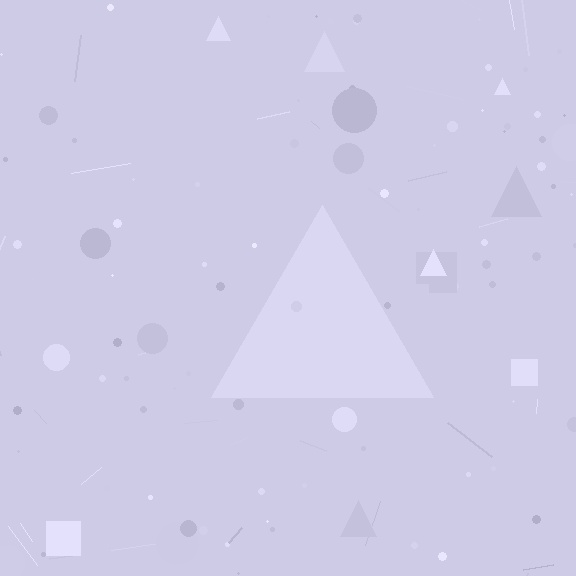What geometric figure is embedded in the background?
A triangle is embedded in the background.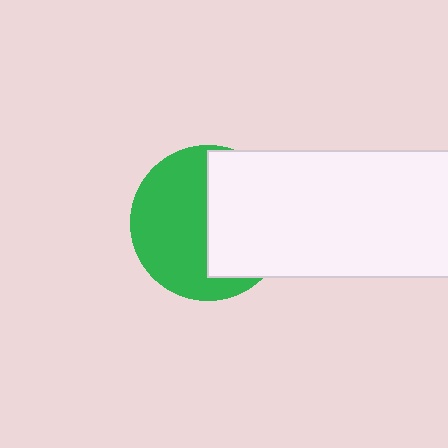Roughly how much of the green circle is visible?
About half of it is visible (roughly 55%).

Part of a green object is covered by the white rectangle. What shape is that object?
It is a circle.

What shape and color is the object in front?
The object in front is a white rectangle.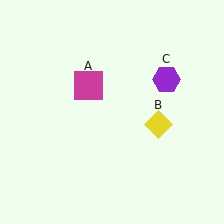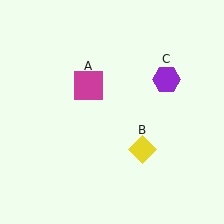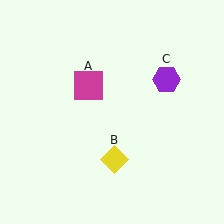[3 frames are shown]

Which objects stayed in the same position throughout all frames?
Magenta square (object A) and purple hexagon (object C) remained stationary.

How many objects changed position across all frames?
1 object changed position: yellow diamond (object B).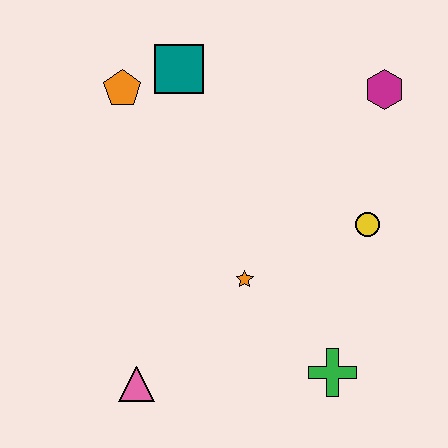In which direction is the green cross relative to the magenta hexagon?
The green cross is below the magenta hexagon.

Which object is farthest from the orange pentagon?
The green cross is farthest from the orange pentagon.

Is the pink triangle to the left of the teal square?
Yes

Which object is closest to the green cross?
The orange star is closest to the green cross.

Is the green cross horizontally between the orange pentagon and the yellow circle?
Yes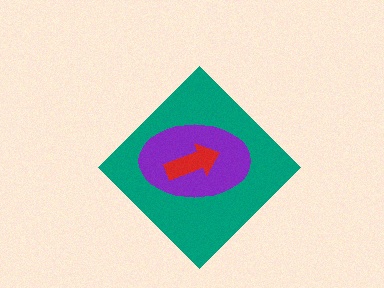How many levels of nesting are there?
3.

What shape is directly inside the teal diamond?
The purple ellipse.